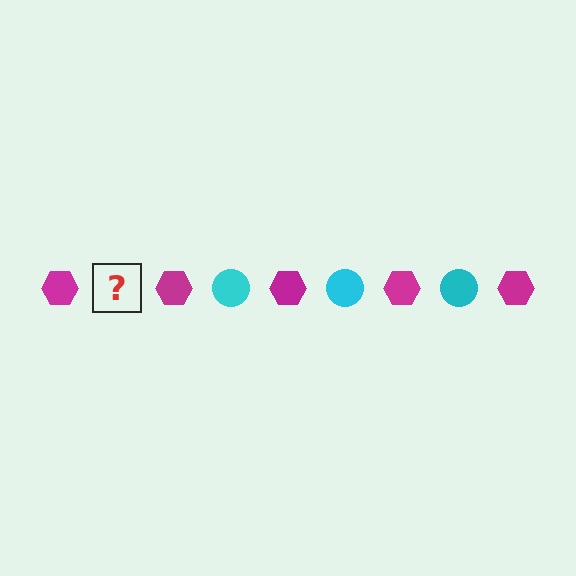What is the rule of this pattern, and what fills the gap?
The rule is that the pattern alternates between magenta hexagon and cyan circle. The gap should be filled with a cyan circle.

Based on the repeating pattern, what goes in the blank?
The blank should be a cyan circle.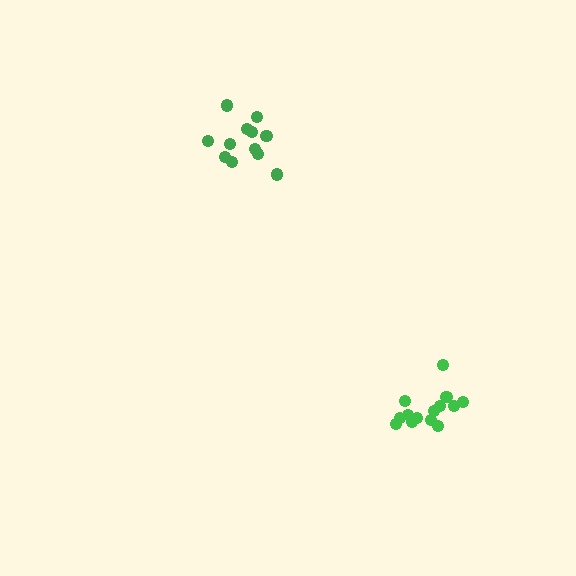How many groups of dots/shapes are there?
There are 2 groups.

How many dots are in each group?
Group 1: 12 dots, Group 2: 14 dots (26 total).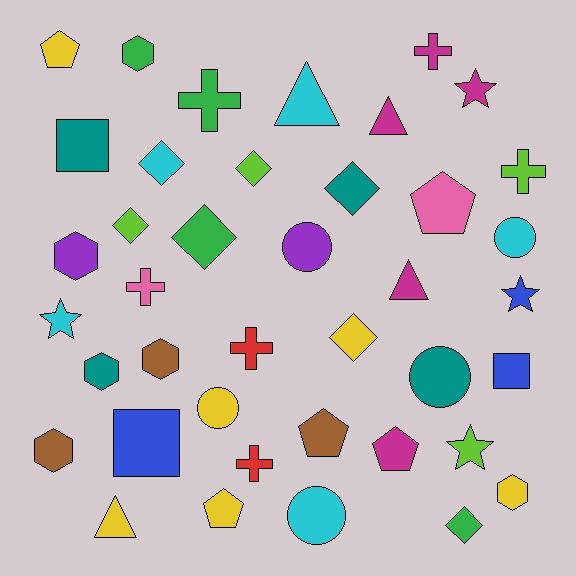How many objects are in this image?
There are 40 objects.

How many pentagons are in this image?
There are 5 pentagons.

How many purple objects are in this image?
There are 2 purple objects.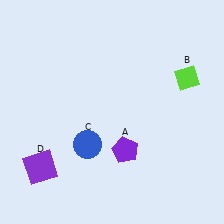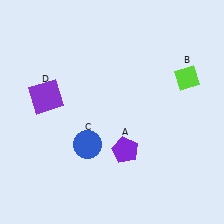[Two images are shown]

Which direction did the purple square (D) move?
The purple square (D) moved up.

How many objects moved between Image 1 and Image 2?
1 object moved between the two images.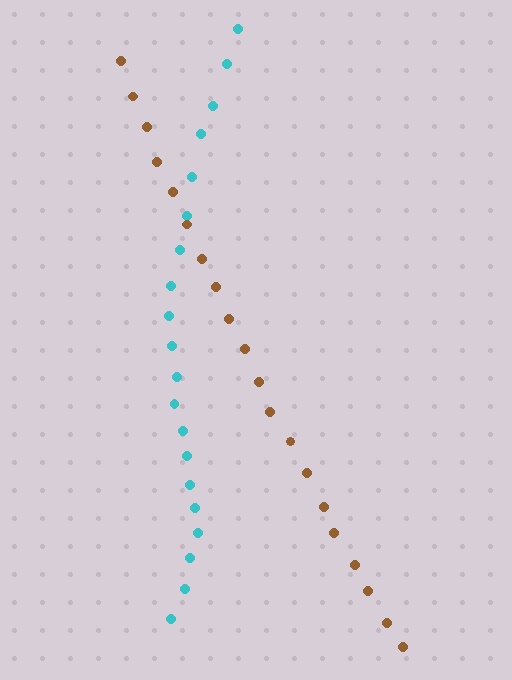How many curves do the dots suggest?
There are 2 distinct paths.